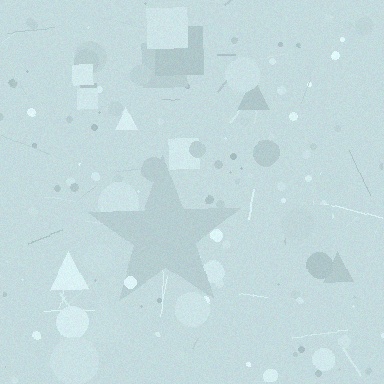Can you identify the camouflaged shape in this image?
The camouflaged shape is a star.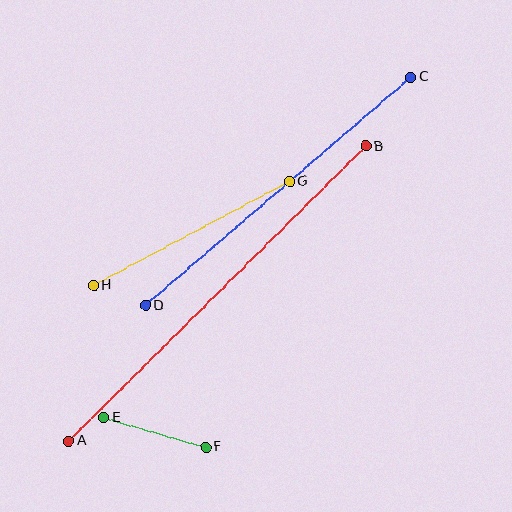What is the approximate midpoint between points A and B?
The midpoint is at approximately (217, 293) pixels.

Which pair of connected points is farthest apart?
Points A and B are farthest apart.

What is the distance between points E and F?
The distance is approximately 106 pixels.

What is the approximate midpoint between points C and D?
The midpoint is at approximately (278, 191) pixels.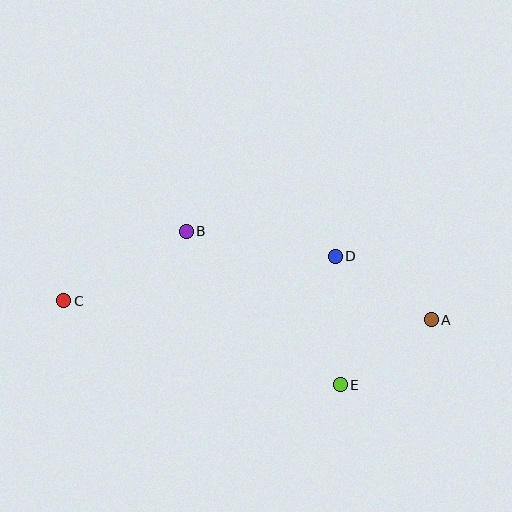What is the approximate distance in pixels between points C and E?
The distance between C and E is approximately 289 pixels.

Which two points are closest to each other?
Points A and E are closest to each other.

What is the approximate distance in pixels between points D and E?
The distance between D and E is approximately 128 pixels.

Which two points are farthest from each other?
Points A and C are farthest from each other.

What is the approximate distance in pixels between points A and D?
The distance between A and D is approximately 115 pixels.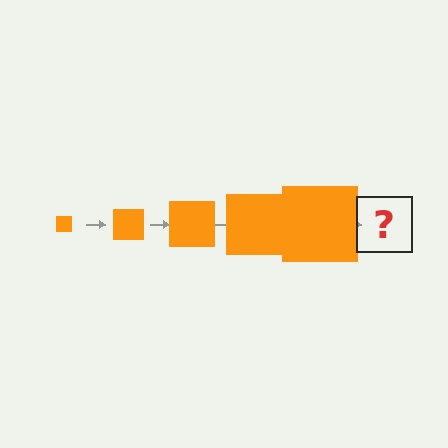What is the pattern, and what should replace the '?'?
The pattern is that the square gets progressively larger each step. The '?' should be an orange square, larger than the previous one.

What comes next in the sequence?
The next element should be an orange square, larger than the previous one.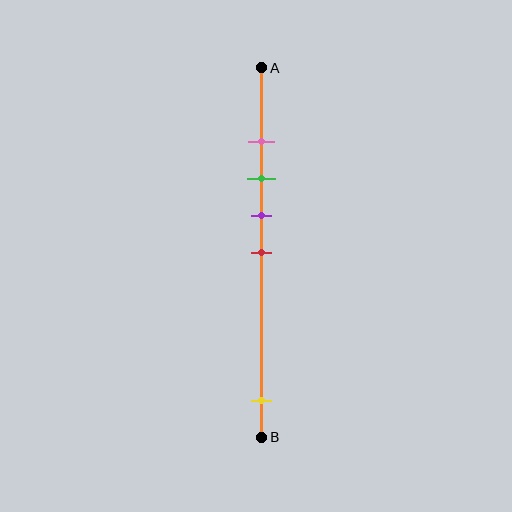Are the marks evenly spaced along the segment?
No, the marks are not evenly spaced.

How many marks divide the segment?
There are 5 marks dividing the segment.